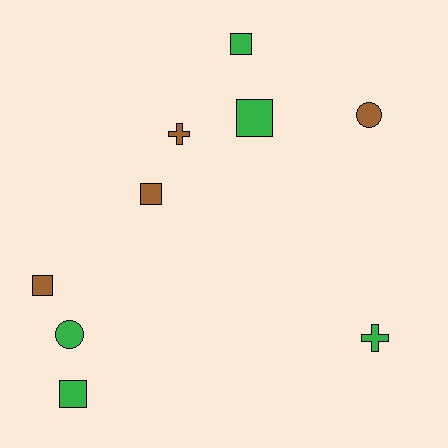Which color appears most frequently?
Green, with 5 objects.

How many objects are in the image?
There are 9 objects.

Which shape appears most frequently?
Square, with 5 objects.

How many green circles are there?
There is 1 green circle.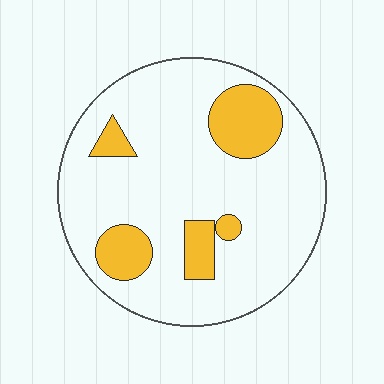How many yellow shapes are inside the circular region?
5.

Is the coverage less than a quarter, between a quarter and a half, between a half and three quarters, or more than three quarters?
Less than a quarter.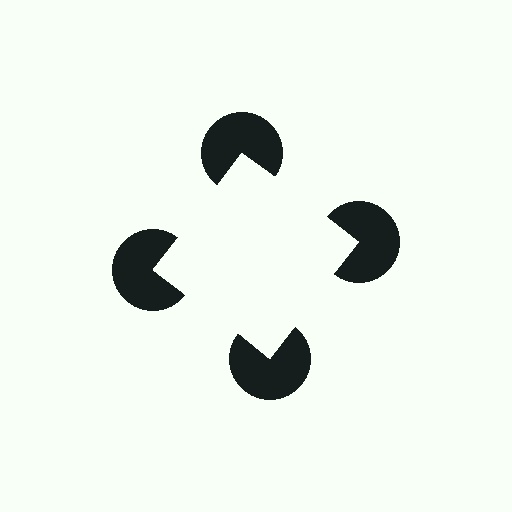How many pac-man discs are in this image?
There are 4 — one at each vertex of the illusory square.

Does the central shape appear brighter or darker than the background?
It typically appears slightly brighter than the background, even though no actual brightness change is drawn.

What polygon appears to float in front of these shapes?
An illusory square — its edges are inferred from the aligned wedge cuts in the pac-man discs, not physically drawn.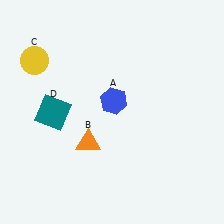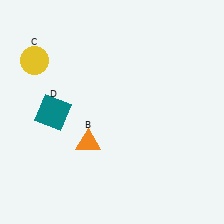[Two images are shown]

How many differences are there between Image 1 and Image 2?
There is 1 difference between the two images.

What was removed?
The blue hexagon (A) was removed in Image 2.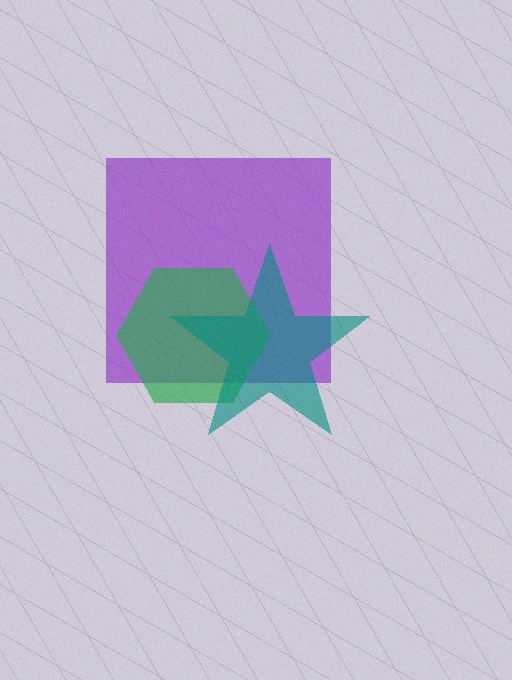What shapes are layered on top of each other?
The layered shapes are: a purple square, a green hexagon, a teal star.